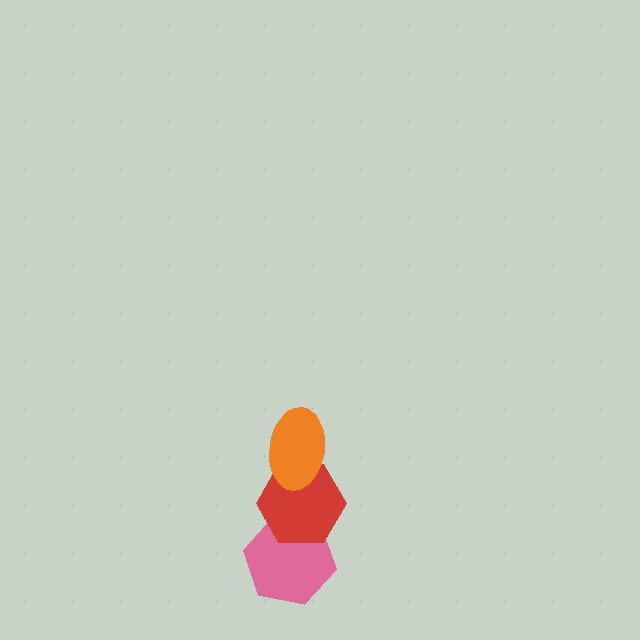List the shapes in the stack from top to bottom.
From top to bottom: the orange ellipse, the red hexagon, the pink hexagon.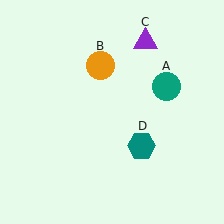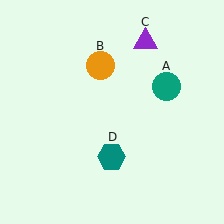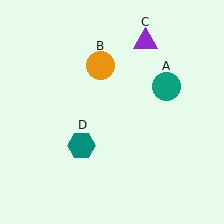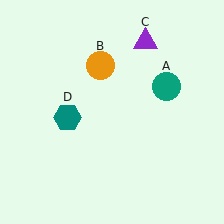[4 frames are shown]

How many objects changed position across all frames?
1 object changed position: teal hexagon (object D).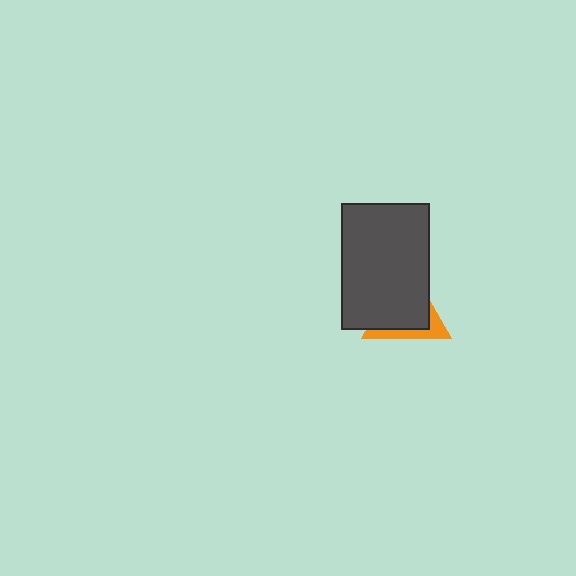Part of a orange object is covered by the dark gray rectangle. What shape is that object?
It is a triangle.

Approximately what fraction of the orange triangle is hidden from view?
Roughly 69% of the orange triangle is hidden behind the dark gray rectangle.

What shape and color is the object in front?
The object in front is a dark gray rectangle.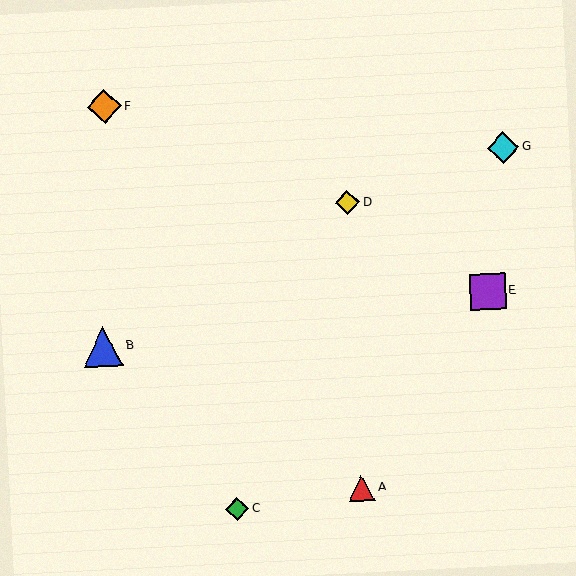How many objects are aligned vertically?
2 objects (A, D) are aligned vertically.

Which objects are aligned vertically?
Objects A, D are aligned vertically.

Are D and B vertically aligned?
No, D is at x≈348 and B is at x≈103.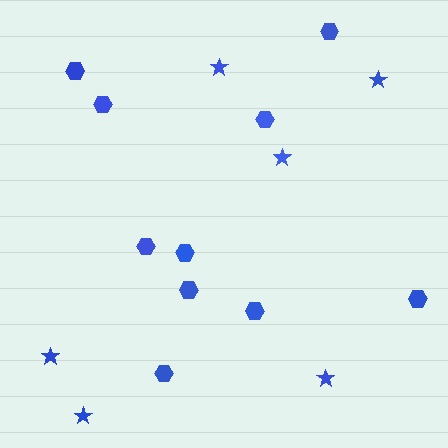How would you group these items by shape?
There are 2 groups: one group of stars (6) and one group of hexagons (10).